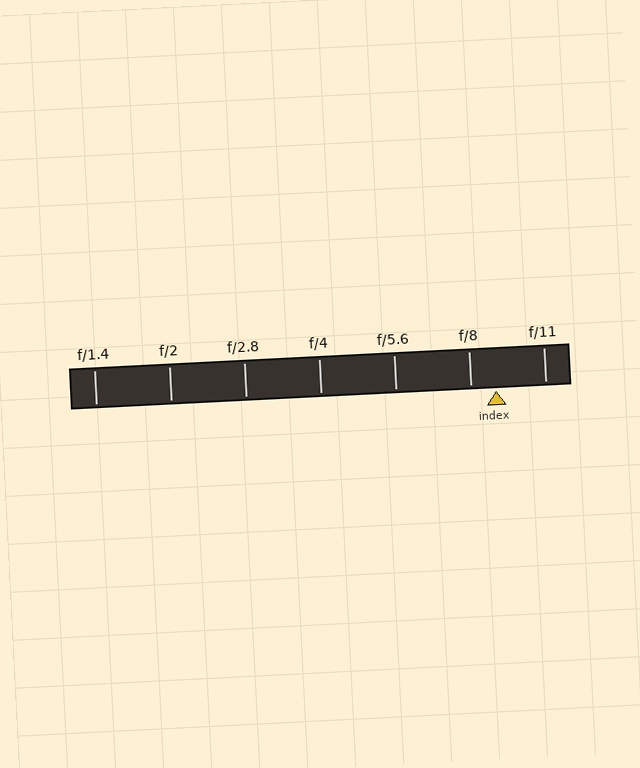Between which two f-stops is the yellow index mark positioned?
The index mark is between f/8 and f/11.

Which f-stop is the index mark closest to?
The index mark is closest to f/8.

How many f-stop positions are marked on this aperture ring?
There are 7 f-stop positions marked.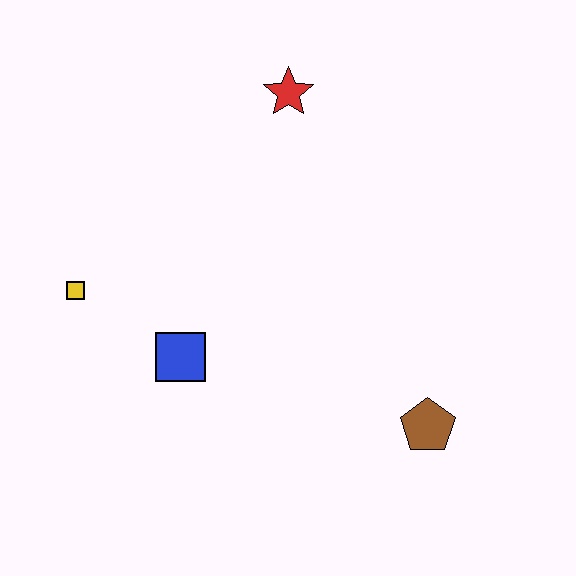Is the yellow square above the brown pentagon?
Yes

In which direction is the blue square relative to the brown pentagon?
The blue square is to the left of the brown pentagon.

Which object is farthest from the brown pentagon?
The yellow square is farthest from the brown pentagon.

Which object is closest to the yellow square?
The blue square is closest to the yellow square.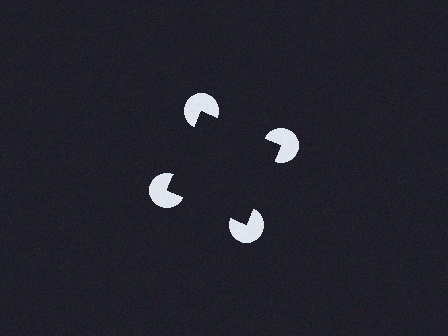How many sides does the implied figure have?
4 sides.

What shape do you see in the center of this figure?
An illusory square — its edges are inferred from the aligned wedge cuts in the pac-man discs, not physically drawn.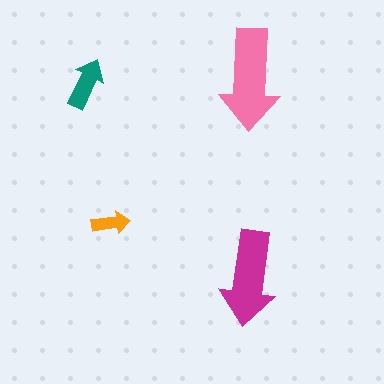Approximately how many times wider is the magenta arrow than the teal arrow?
About 2 times wider.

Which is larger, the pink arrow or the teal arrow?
The pink one.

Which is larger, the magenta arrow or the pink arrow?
The pink one.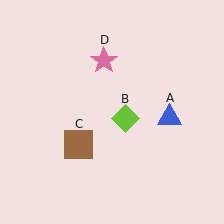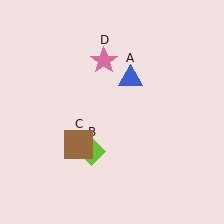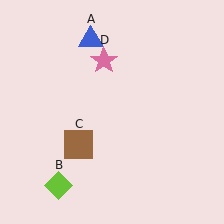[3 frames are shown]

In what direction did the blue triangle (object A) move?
The blue triangle (object A) moved up and to the left.